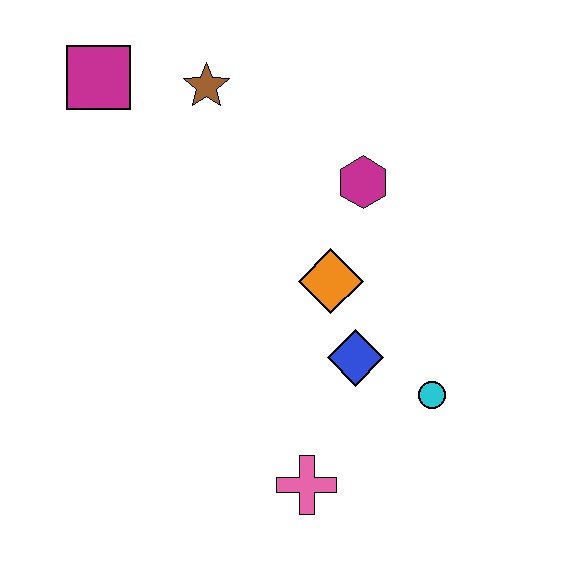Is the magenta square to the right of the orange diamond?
No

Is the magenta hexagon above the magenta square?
No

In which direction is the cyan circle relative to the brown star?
The cyan circle is below the brown star.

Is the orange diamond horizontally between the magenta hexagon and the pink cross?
Yes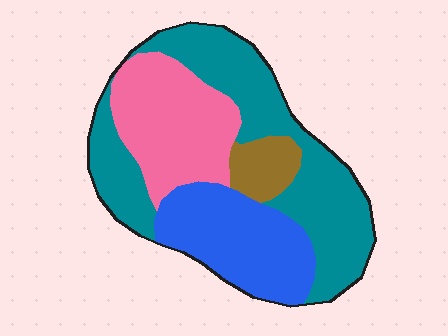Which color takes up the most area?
Teal, at roughly 45%.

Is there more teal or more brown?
Teal.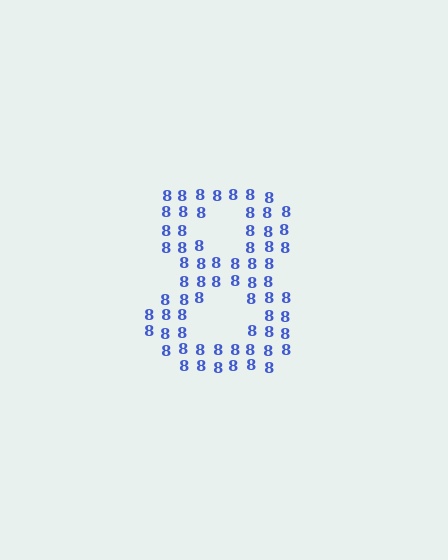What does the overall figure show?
The overall figure shows the digit 8.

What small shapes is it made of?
It is made of small digit 8's.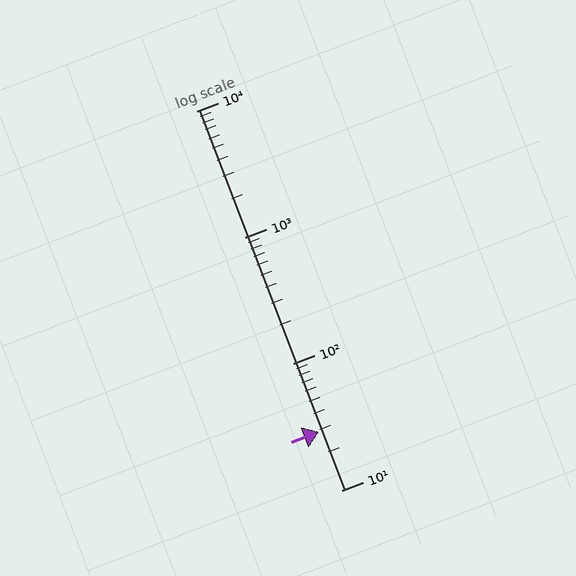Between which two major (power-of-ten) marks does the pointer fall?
The pointer is between 10 and 100.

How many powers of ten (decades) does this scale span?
The scale spans 3 decades, from 10 to 10000.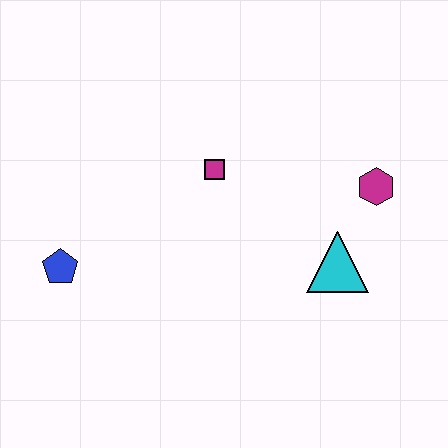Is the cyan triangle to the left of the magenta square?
No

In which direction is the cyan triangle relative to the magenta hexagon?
The cyan triangle is below the magenta hexagon.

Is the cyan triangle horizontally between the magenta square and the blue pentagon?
No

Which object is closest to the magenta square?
The cyan triangle is closest to the magenta square.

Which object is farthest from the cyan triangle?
The blue pentagon is farthest from the cyan triangle.